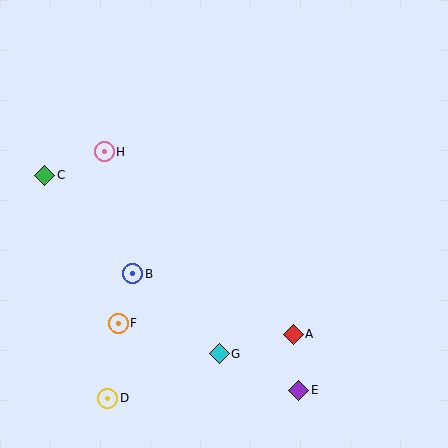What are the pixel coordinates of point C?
Point C is at (45, 175).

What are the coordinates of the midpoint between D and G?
The midpoint between D and G is at (164, 376).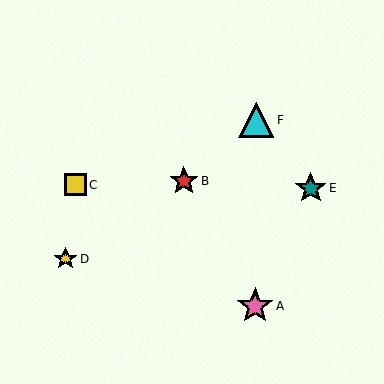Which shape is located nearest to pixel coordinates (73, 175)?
The yellow square (labeled C) at (76, 185) is nearest to that location.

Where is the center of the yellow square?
The center of the yellow square is at (76, 185).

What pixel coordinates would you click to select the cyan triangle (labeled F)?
Click at (256, 120) to select the cyan triangle F.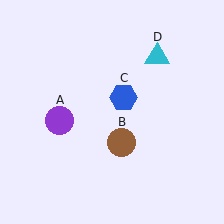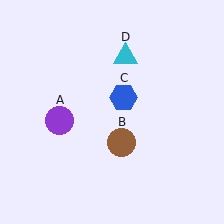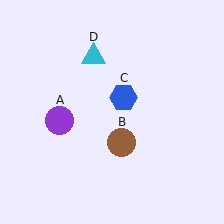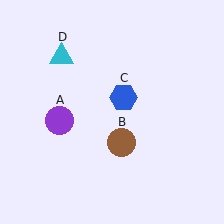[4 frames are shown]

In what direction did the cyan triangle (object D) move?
The cyan triangle (object D) moved left.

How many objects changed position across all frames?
1 object changed position: cyan triangle (object D).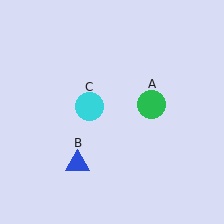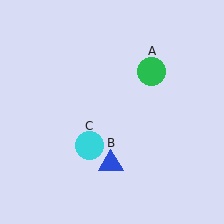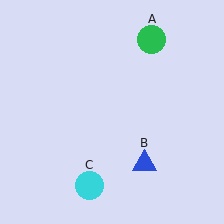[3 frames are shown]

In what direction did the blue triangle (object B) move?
The blue triangle (object B) moved right.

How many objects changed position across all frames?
3 objects changed position: green circle (object A), blue triangle (object B), cyan circle (object C).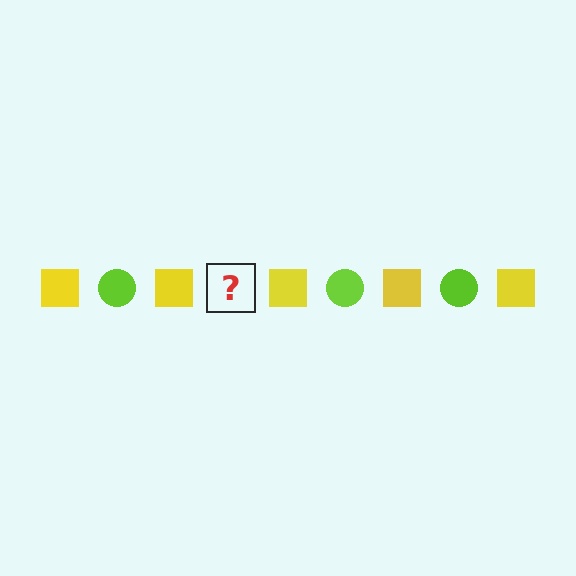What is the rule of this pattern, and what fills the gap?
The rule is that the pattern alternates between yellow square and lime circle. The gap should be filled with a lime circle.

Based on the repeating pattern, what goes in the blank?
The blank should be a lime circle.